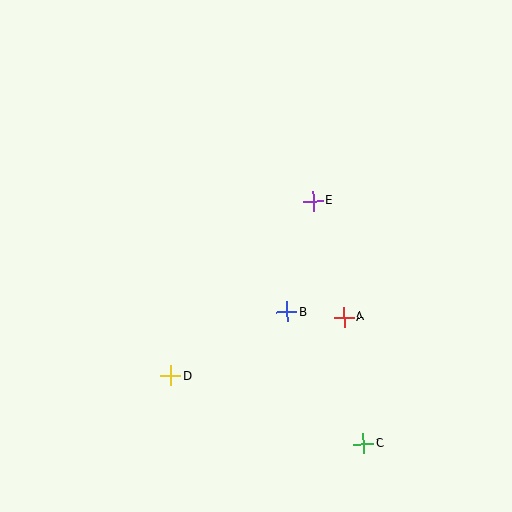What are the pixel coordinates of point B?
Point B is at (287, 312).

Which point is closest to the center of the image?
Point B at (287, 312) is closest to the center.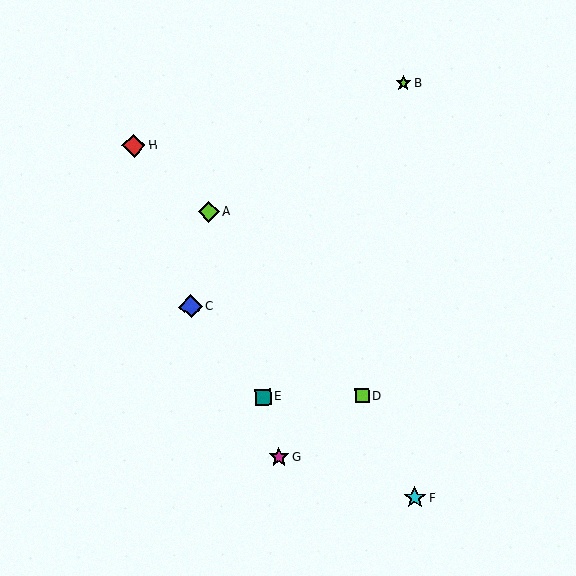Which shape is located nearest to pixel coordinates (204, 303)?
The blue diamond (labeled C) at (191, 306) is nearest to that location.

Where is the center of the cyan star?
The center of the cyan star is at (415, 498).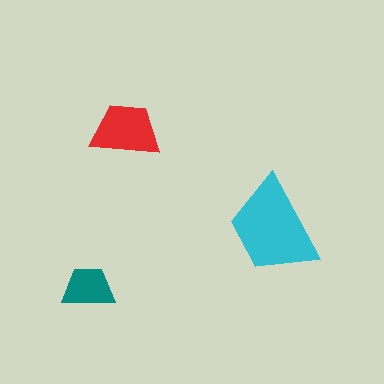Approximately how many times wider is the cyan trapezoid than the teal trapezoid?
About 2 times wider.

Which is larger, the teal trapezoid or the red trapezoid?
The red one.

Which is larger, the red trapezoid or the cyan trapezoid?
The cyan one.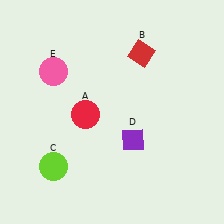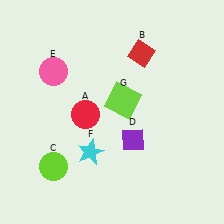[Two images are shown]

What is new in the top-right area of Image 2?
A lime square (G) was added in the top-right area of Image 2.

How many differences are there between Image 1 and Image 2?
There are 2 differences between the two images.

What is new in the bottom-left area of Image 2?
A cyan star (F) was added in the bottom-left area of Image 2.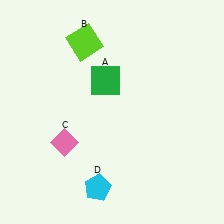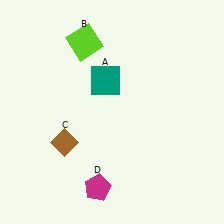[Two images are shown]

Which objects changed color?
A changed from green to teal. C changed from pink to brown. D changed from cyan to magenta.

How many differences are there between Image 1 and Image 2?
There are 3 differences between the two images.